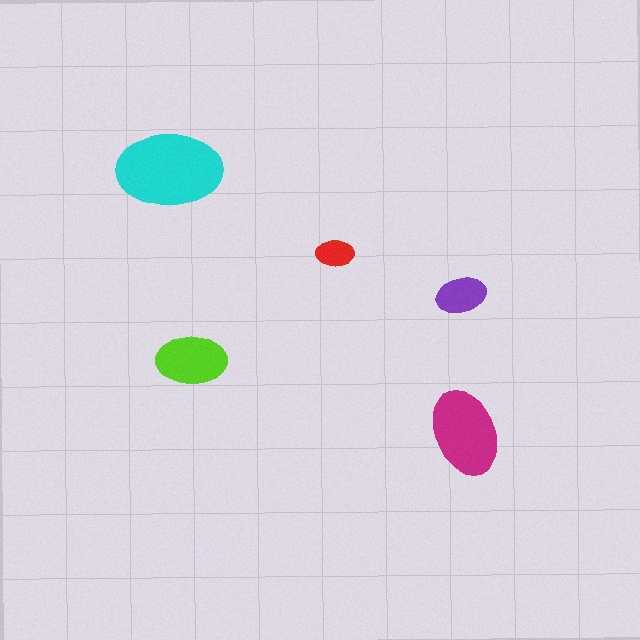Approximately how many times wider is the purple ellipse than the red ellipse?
About 1.5 times wider.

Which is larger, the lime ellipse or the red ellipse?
The lime one.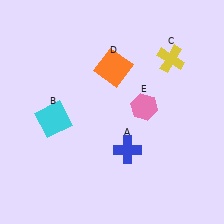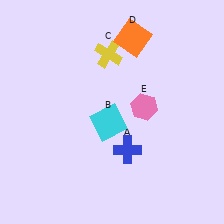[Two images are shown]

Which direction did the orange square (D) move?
The orange square (D) moved up.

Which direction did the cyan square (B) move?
The cyan square (B) moved right.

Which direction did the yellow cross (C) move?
The yellow cross (C) moved left.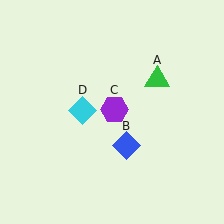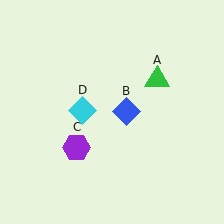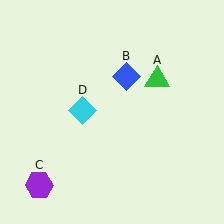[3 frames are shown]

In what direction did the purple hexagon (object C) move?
The purple hexagon (object C) moved down and to the left.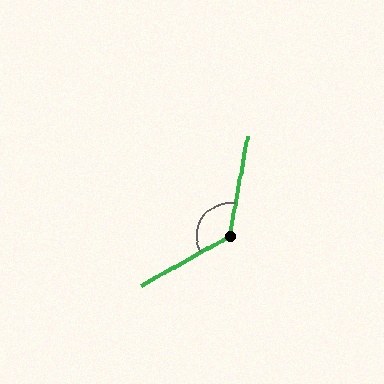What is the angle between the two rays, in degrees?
Approximately 130 degrees.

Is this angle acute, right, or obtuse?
It is obtuse.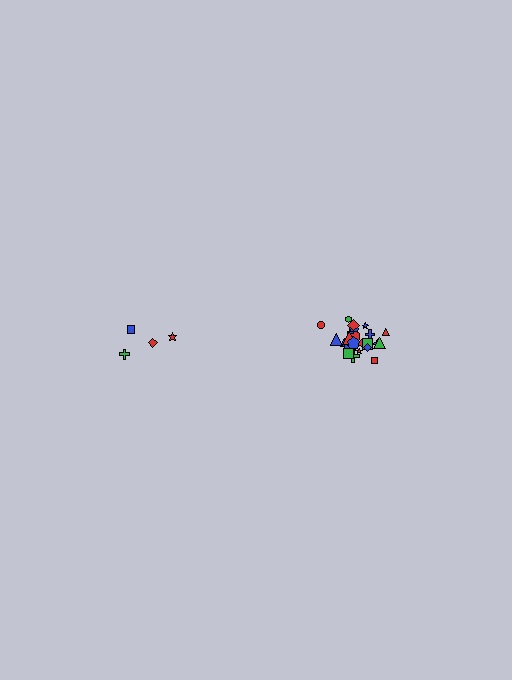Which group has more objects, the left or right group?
The right group.